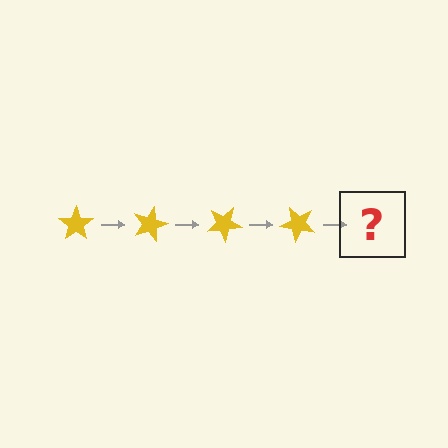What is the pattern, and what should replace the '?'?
The pattern is that the star rotates 15 degrees each step. The '?' should be a yellow star rotated 60 degrees.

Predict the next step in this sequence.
The next step is a yellow star rotated 60 degrees.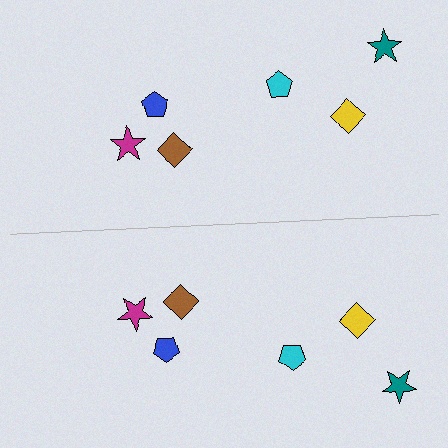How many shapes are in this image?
There are 12 shapes in this image.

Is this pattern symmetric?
Yes, this pattern has bilateral (reflection) symmetry.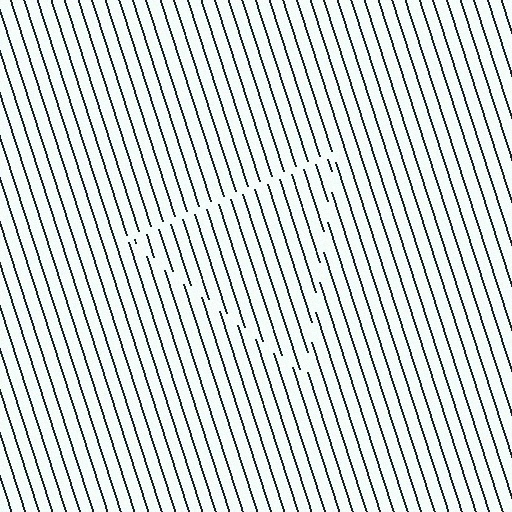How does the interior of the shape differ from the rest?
The interior of the shape contains the same grating, shifted by half a period — the contour is defined by the phase discontinuity where line-ends from the inner and outer gratings abut.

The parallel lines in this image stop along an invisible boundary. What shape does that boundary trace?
An illusory triangle. The interior of the shape contains the same grating, shifted by half a period — the contour is defined by the phase discontinuity where line-ends from the inner and outer gratings abut.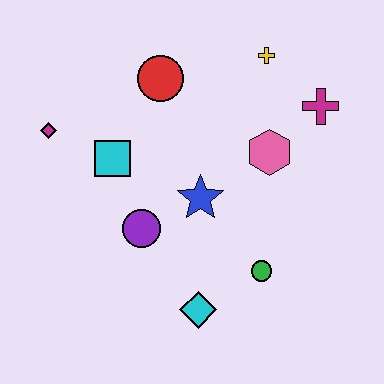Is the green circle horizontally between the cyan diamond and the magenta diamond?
No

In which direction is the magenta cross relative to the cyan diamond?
The magenta cross is above the cyan diamond.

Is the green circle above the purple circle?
No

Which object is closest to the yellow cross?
The magenta cross is closest to the yellow cross.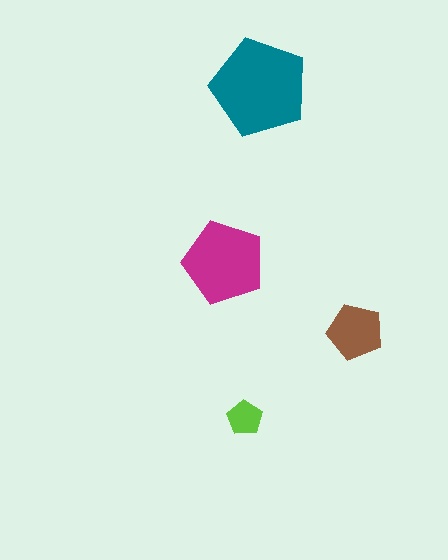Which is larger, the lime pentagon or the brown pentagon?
The brown one.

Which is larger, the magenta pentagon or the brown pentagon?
The magenta one.